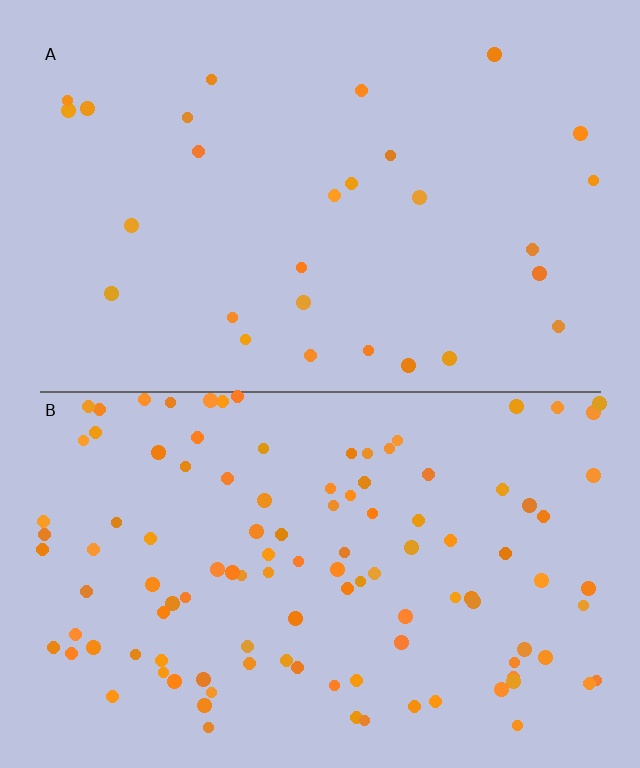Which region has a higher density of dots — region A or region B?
B (the bottom).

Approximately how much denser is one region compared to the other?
Approximately 3.9× — region B over region A.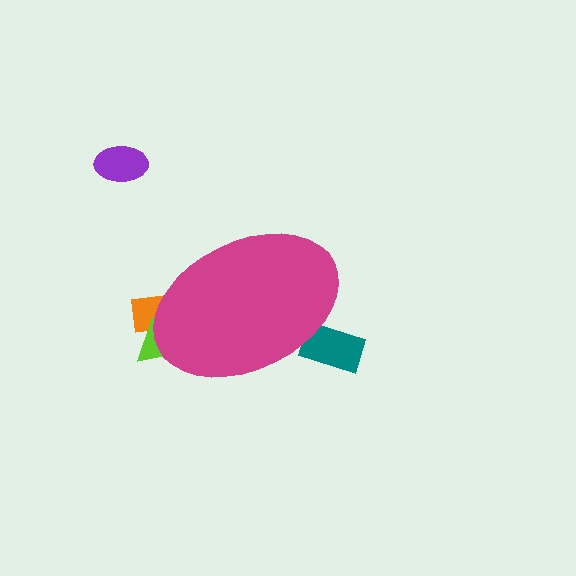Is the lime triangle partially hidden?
Yes, the lime triangle is partially hidden behind the magenta ellipse.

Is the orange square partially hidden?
Yes, the orange square is partially hidden behind the magenta ellipse.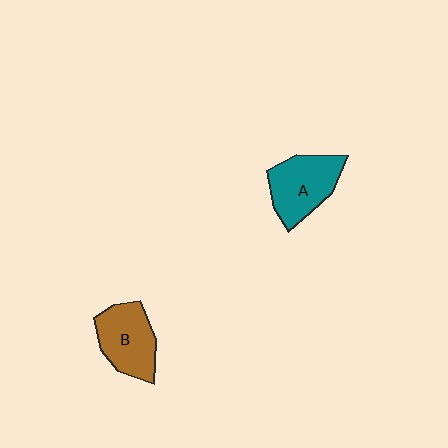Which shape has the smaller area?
Shape B (brown).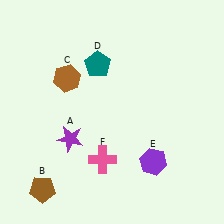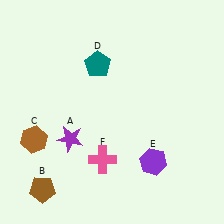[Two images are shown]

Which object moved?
The brown hexagon (C) moved down.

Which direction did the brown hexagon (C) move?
The brown hexagon (C) moved down.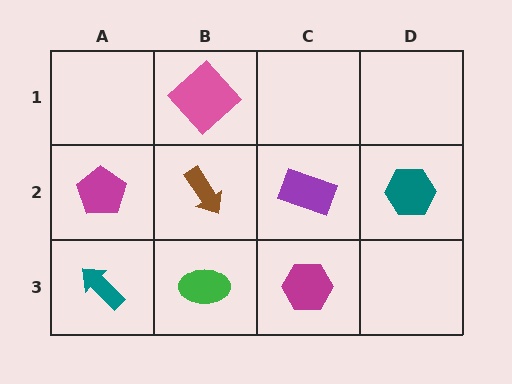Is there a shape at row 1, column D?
No, that cell is empty.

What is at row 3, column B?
A green ellipse.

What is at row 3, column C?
A magenta hexagon.